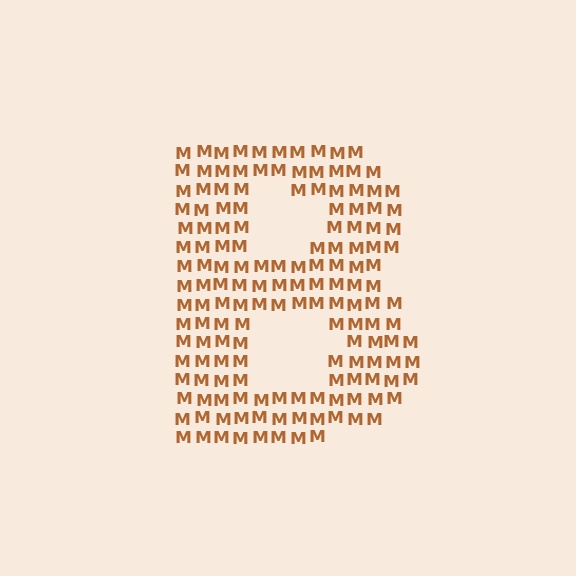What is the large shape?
The large shape is the letter B.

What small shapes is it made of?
It is made of small letter M's.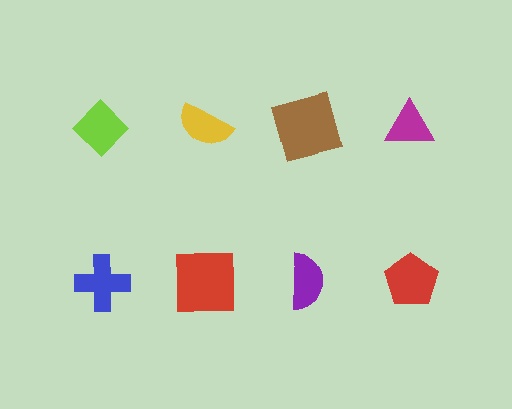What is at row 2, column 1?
A blue cross.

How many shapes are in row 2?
4 shapes.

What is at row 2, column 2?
A red square.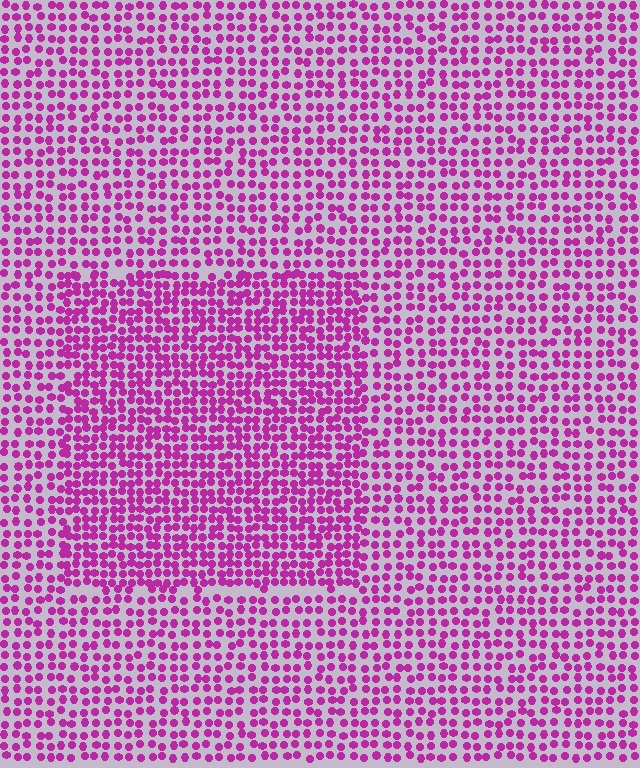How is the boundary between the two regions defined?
The boundary is defined by a change in element density (approximately 1.5x ratio). All elements are the same color, size, and shape.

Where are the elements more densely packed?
The elements are more densely packed inside the rectangle boundary.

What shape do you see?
I see a rectangle.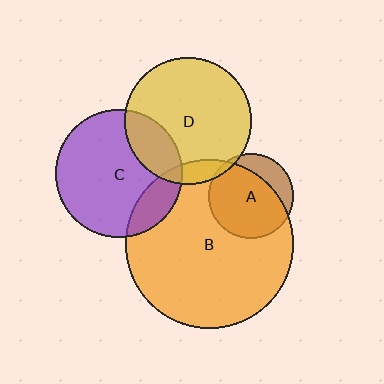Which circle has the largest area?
Circle B (orange).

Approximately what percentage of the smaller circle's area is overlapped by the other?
Approximately 5%.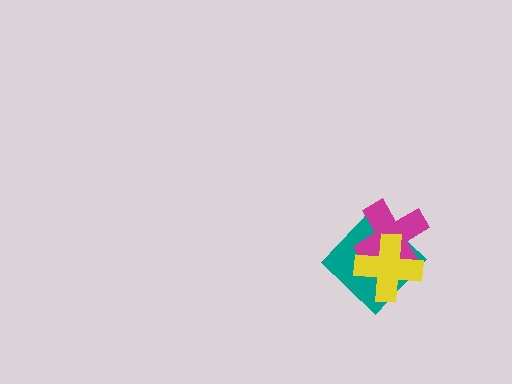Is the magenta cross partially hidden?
Yes, it is partially covered by another shape.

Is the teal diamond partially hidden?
Yes, it is partially covered by another shape.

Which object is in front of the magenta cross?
The yellow cross is in front of the magenta cross.